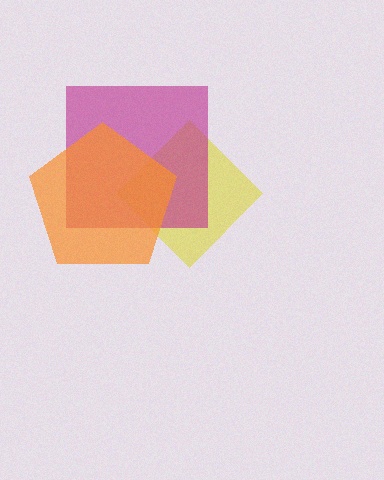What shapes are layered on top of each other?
The layered shapes are: a yellow diamond, a magenta square, an orange pentagon.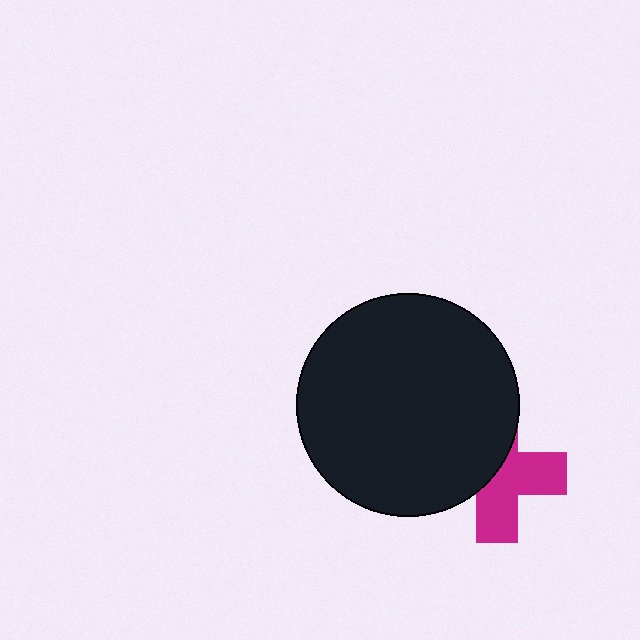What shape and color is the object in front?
The object in front is a black circle.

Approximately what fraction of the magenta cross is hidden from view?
Roughly 48% of the magenta cross is hidden behind the black circle.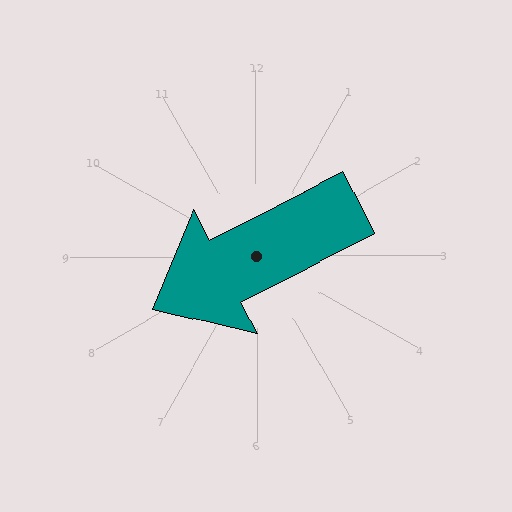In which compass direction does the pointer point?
Southwest.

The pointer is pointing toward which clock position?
Roughly 8 o'clock.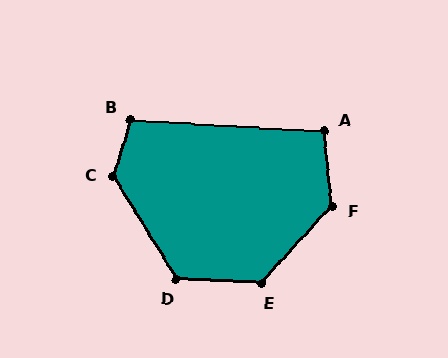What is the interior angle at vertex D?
Approximately 124 degrees (obtuse).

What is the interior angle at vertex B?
Approximately 103 degrees (obtuse).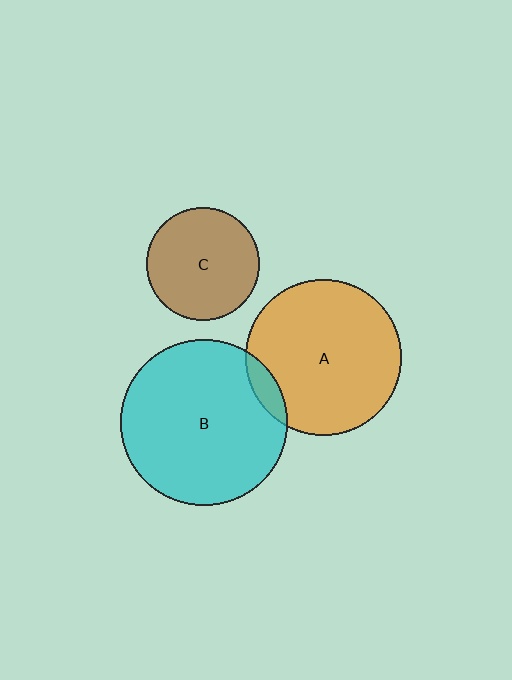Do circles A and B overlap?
Yes.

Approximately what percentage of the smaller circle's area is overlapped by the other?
Approximately 10%.